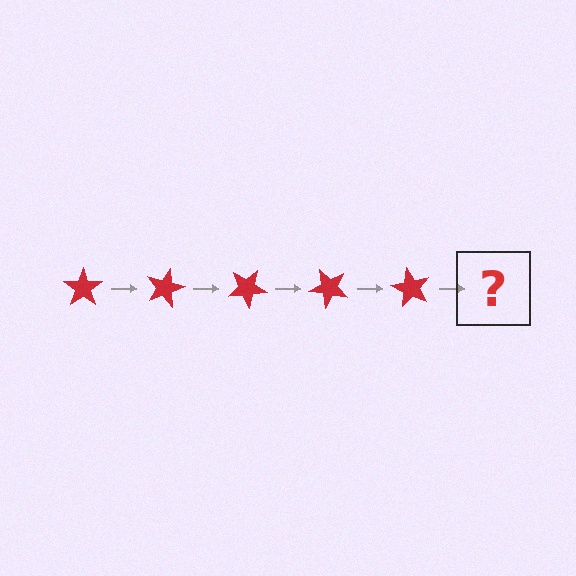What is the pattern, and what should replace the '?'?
The pattern is that the star rotates 15 degrees each step. The '?' should be a red star rotated 75 degrees.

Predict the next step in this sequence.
The next step is a red star rotated 75 degrees.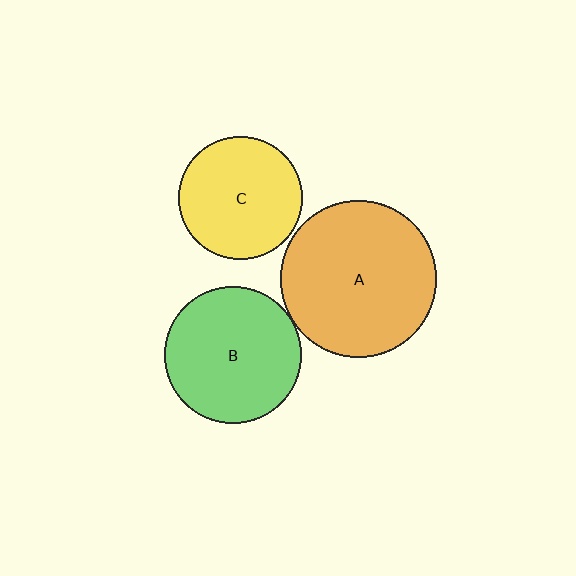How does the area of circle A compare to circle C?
Approximately 1.6 times.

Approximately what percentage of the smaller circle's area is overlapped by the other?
Approximately 5%.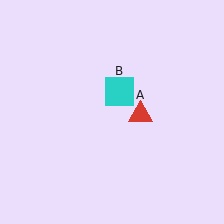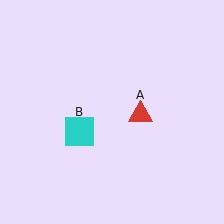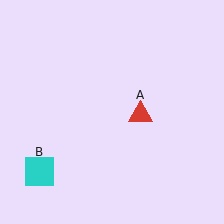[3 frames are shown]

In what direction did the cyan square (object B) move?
The cyan square (object B) moved down and to the left.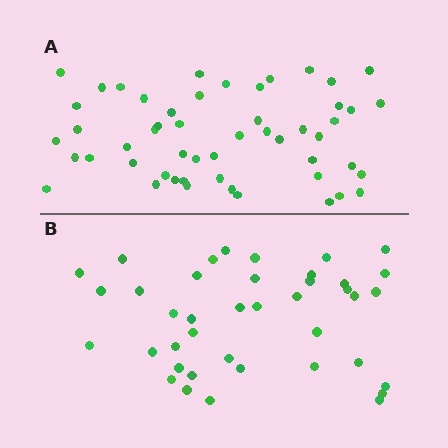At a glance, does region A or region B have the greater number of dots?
Region A (the top region) has more dots.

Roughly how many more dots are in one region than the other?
Region A has roughly 12 or so more dots than region B.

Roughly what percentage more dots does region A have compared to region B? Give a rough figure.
About 30% more.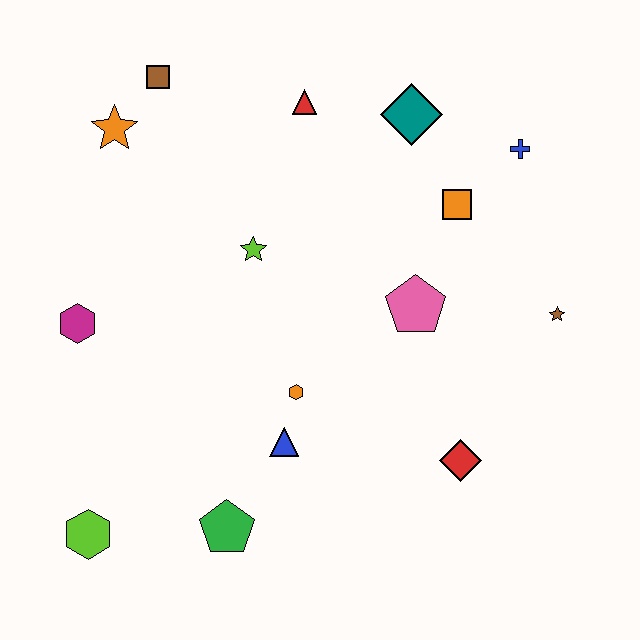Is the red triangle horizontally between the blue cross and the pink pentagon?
No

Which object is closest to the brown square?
The orange star is closest to the brown square.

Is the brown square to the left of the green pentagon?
Yes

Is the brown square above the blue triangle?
Yes